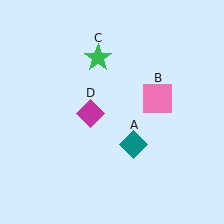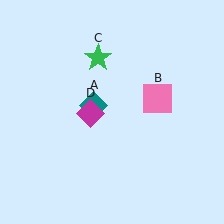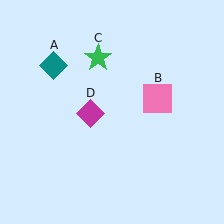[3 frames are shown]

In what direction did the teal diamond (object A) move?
The teal diamond (object A) moved up and to the left.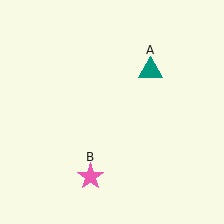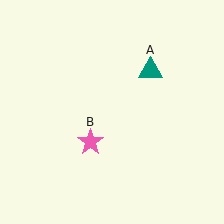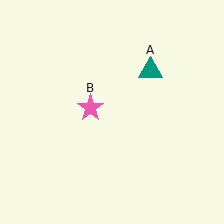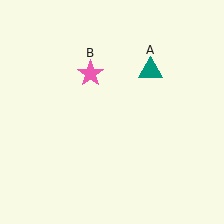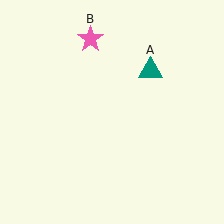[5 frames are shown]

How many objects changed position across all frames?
1 object changed position: pink star (object B).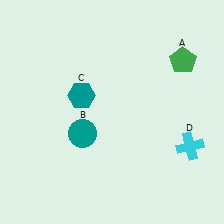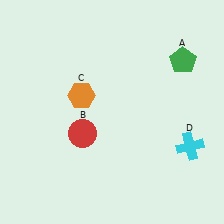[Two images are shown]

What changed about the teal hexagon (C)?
In Image 1, C is teal. In Image 2, it changed to orange.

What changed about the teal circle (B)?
In Image 1, B is teal. In Image 2, it changed to red.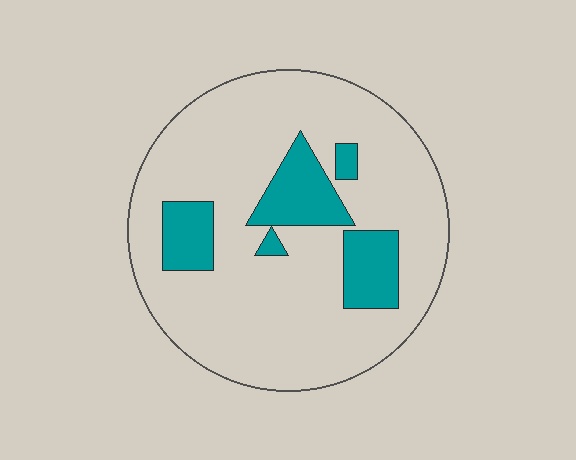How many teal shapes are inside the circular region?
5.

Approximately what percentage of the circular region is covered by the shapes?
Approximately 20%.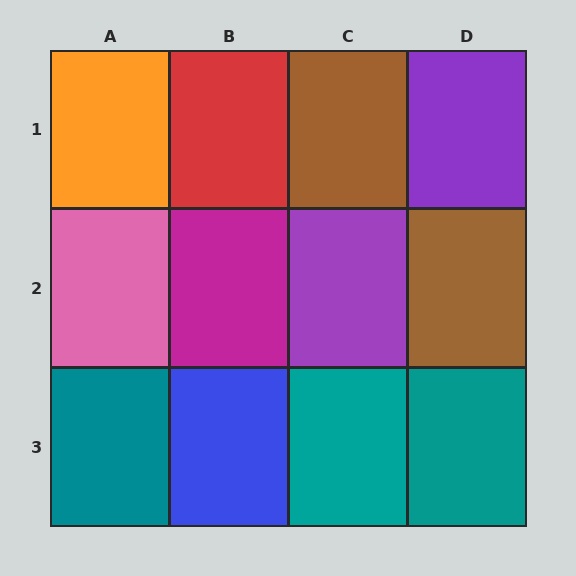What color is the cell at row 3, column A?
Teal.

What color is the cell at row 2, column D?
Brown.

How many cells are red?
1 cell is red.